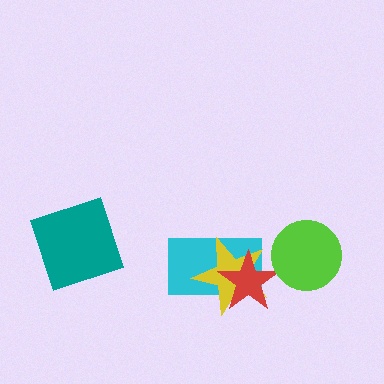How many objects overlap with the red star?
2 objects overlap with the red star.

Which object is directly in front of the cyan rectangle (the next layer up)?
The yellow star is directly in front of the cyan rectangle.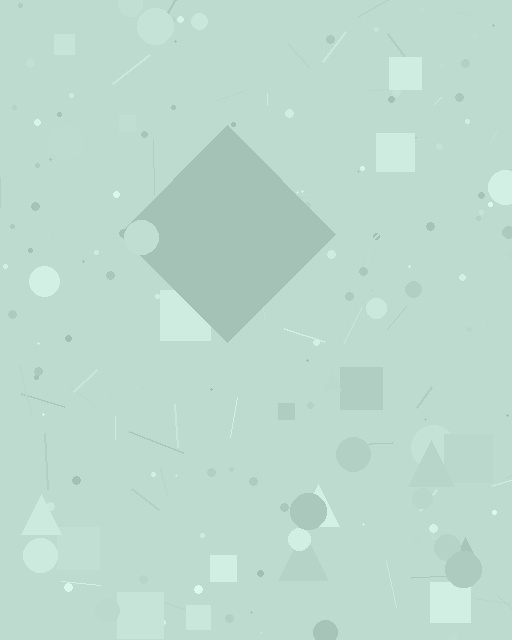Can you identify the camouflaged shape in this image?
The camouflaged shape is a diamond.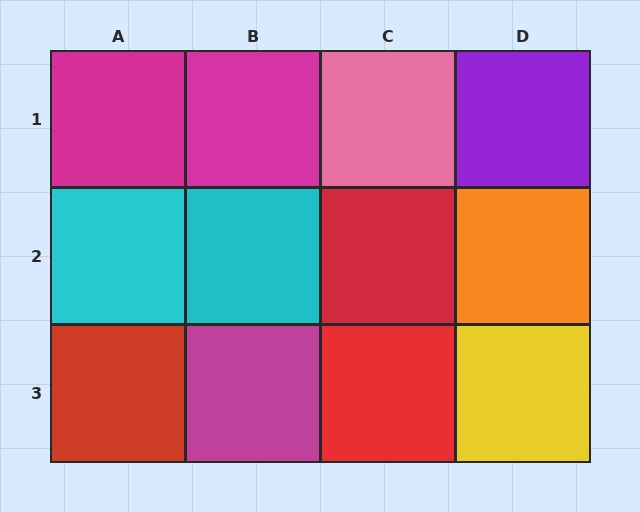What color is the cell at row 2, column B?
Cyan.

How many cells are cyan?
2 cells are cyan.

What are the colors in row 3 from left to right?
Red, magenta, red, yellow.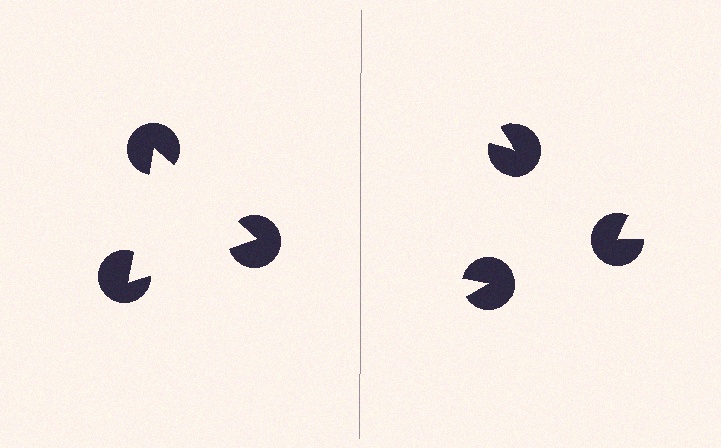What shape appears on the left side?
An illusory triangle.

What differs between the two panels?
The pac-man discs are positioned identically on both sides; only the wedge orientations differ. On the left they align to a triangle; on the right they are misaligned.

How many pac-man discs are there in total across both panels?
6 — 3 on each side.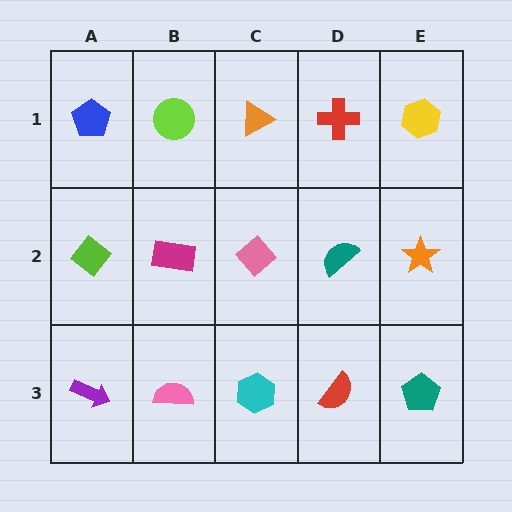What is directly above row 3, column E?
An orange star.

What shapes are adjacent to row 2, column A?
A blue pentagon (row 1, column A), a purple arrow (row 3, column A), a magenta rectangle (row 2, column B).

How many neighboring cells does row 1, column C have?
3.